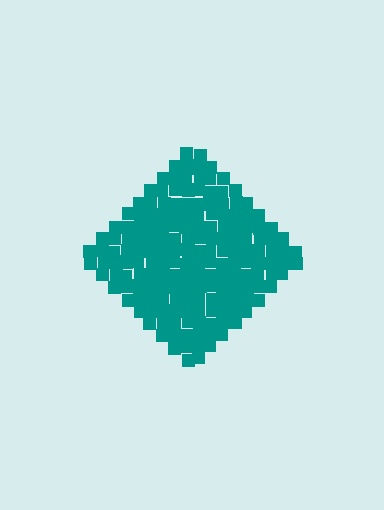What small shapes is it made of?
It is made of small squares.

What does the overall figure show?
The overall figure shows a diamond.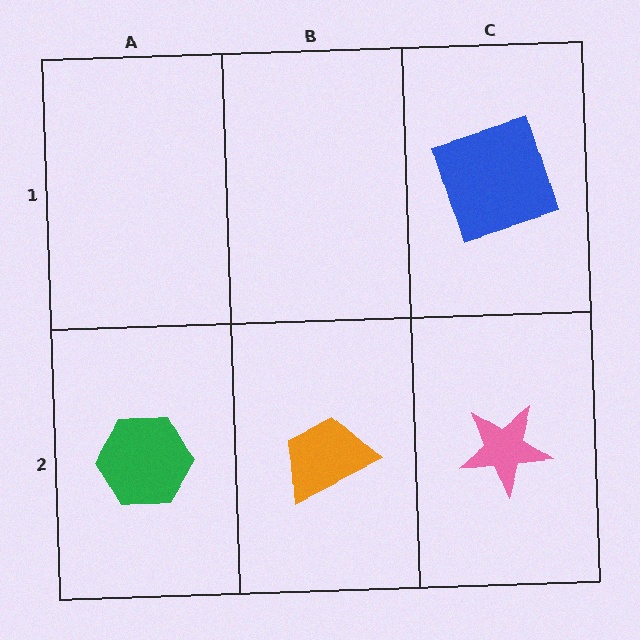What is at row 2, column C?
A pink star.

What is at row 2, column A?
A green hexagon.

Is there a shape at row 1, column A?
No, that cell is empty.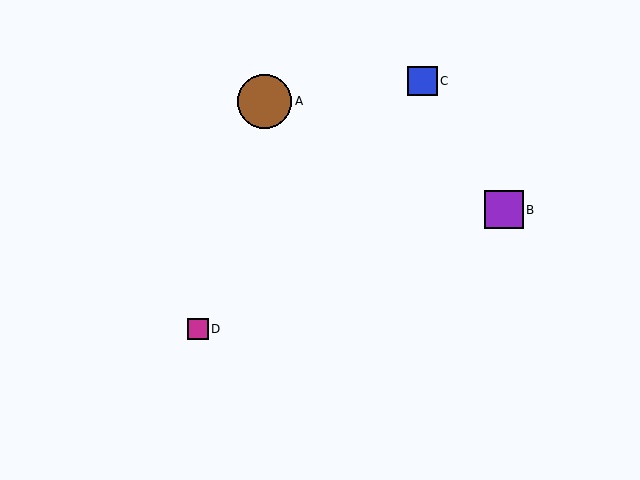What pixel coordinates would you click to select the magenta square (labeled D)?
Click at (198, 329) to select the magenta square D.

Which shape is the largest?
The brown circle (labeled A) is the largest.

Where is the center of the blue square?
The center of the blue square is at (423, 81).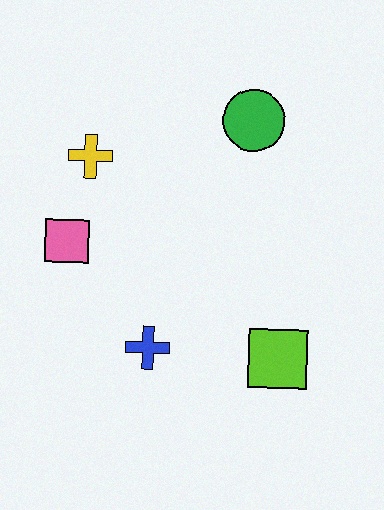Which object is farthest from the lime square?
The yellow cross is farthest from the lime square.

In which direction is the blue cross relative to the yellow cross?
The blue cross is below the yellow cross.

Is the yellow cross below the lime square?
No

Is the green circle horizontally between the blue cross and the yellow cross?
No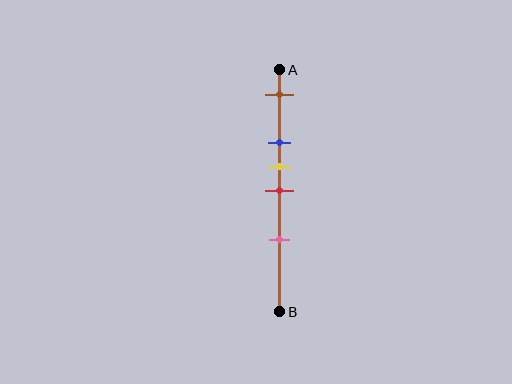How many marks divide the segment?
There are 5 marks dividing the segment.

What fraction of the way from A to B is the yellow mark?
The yellow mark is approximately 40% (0.4) of the way from A to B.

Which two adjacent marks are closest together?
The yellow and red marks are the closest adjacent pair.